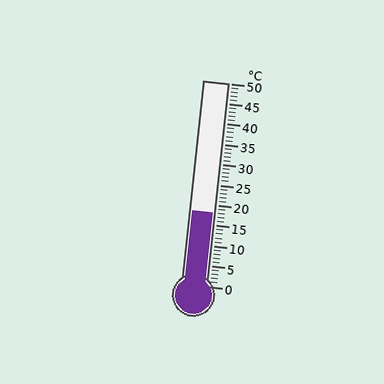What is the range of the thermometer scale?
The thermometer scale ranges from 0°C to 50°C.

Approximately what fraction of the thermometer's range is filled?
The thermometer is filled to approximately 35% of its range.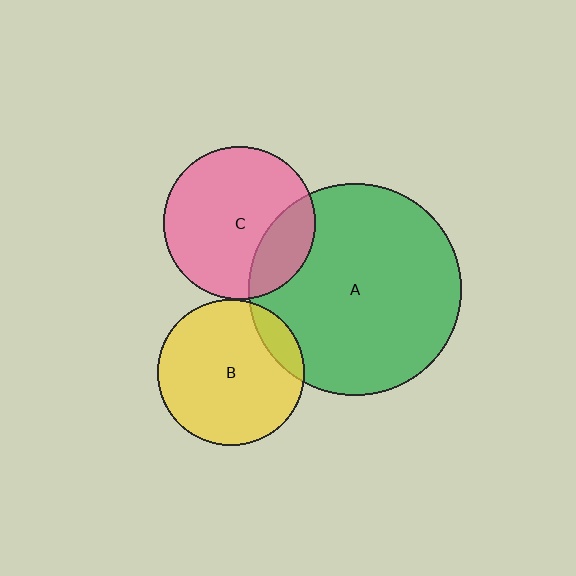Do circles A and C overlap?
Yes.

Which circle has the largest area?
Circle A (green).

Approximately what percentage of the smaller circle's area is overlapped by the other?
Approximately 25%.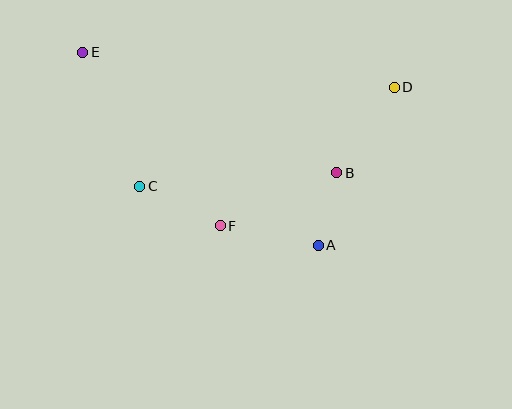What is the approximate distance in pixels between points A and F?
The distance between A and F is approximately 100 pixels.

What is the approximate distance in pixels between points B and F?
The distance between B and F is approximately 128 pixels.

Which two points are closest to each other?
Points A and B are closest to each other.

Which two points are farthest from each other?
Points D and E are farthest from each other.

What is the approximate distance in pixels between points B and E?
The distance between B and E is approximately 281 pixels.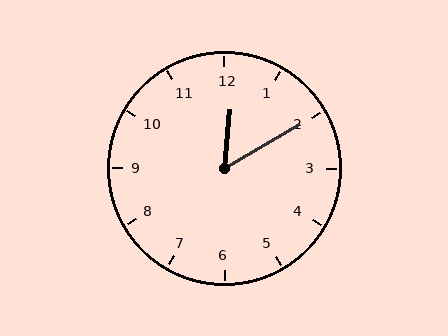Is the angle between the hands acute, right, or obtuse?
It is acute.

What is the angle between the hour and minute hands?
Approximately 55 degrees.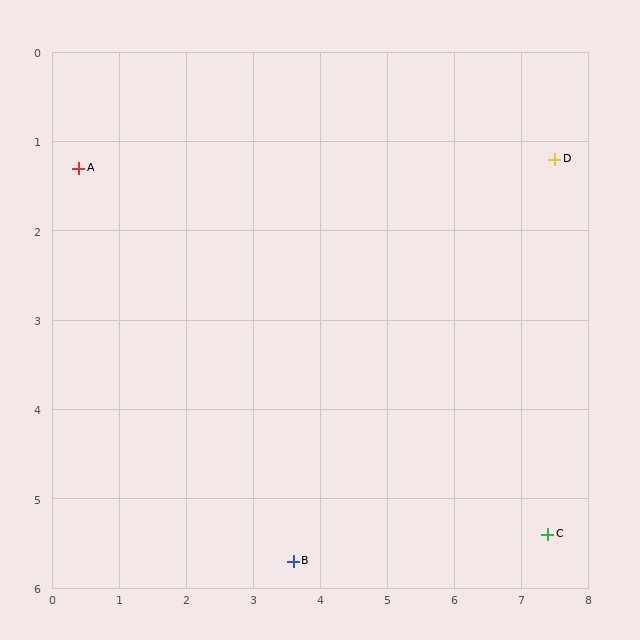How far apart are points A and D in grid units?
Points A and D are about 7.1 grid units apart.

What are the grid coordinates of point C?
Point C is at approximately (7.4, 5.4).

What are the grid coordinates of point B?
Point B is at approximately (3.6, 5.7).